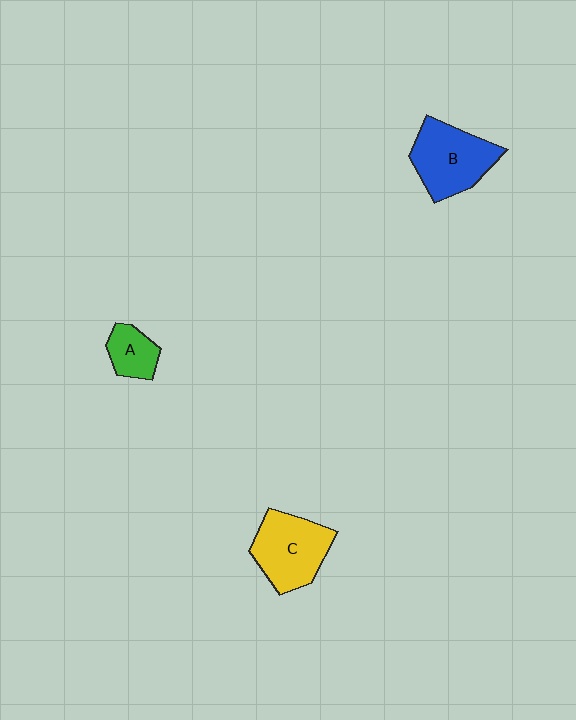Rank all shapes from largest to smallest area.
From largest to smallest: B (blue), C (yellow), A (green).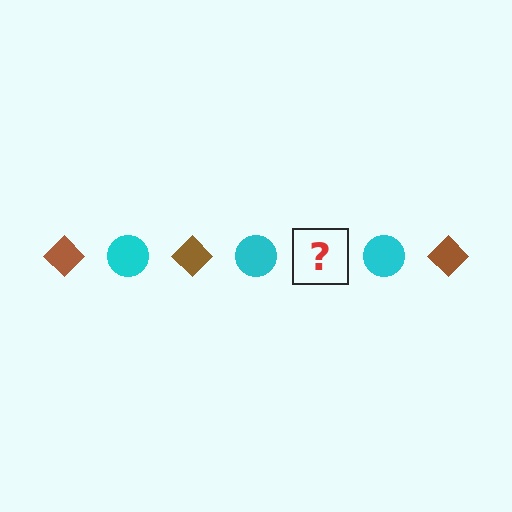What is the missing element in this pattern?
The missing element is a brown diamond.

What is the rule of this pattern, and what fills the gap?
The rule is that the pattern alternates between brown diamond and cyan circle. The gap should be filled with a brown diamond.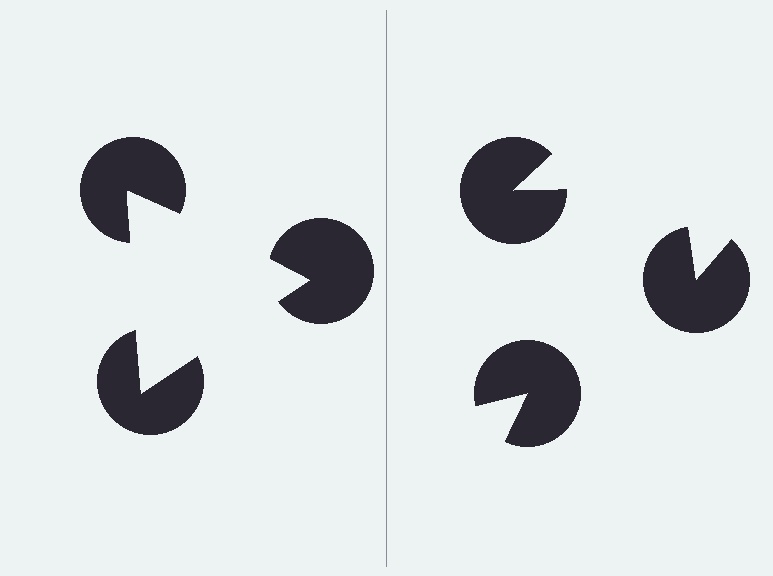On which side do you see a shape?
An illusory triangle appears on the left side. On the right side the wedge cuts are rotated, so no coherent shape forms.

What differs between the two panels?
The pac-man discs are positioned identically on both sides; only the wedge orientations differ. On the left they align to a triangle; on the right they are misaligned.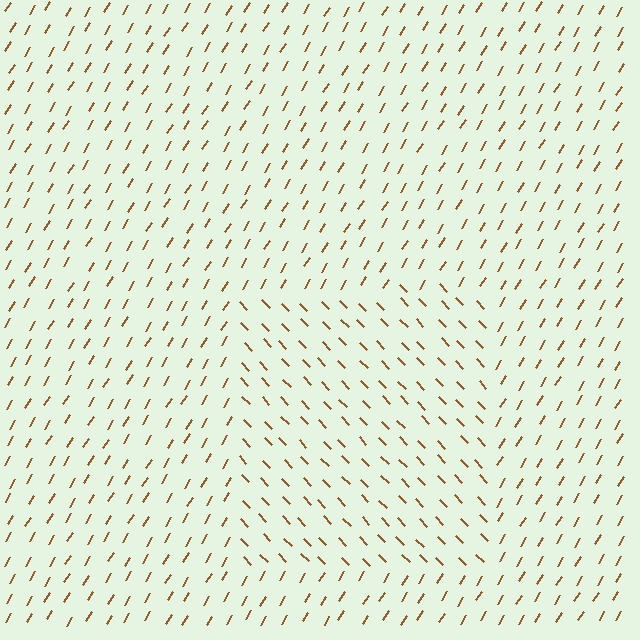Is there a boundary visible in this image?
Yes, there is a texture boundary formed by a change in line orientation.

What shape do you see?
I see a rectangle.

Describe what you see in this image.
The image is filled with small brown line segments. A rectangle region in the image has lines oriented differently from the surrounding lines, creating a visible texture boundary.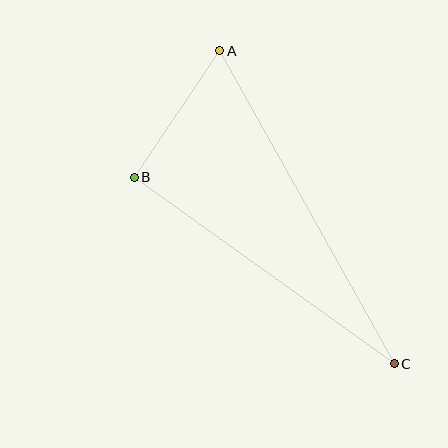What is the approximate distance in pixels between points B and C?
The distance between B and C is approximately 320 pixels.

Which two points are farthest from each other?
Points A and C are farthest from each other.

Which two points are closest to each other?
Points A and B are closest to each other.